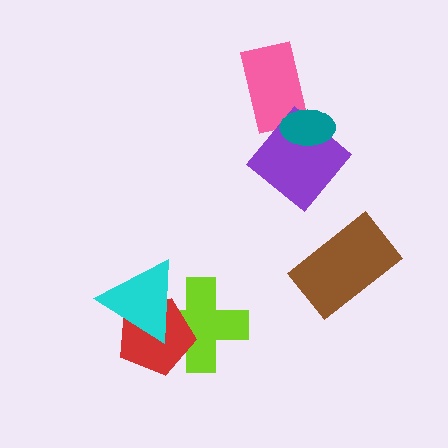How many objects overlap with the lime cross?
2 objects overlap with the lime cross.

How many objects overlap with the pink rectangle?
1 object overlaps with the pink rectangle.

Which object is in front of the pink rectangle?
The teal ellipse is in front of the pink rectangle.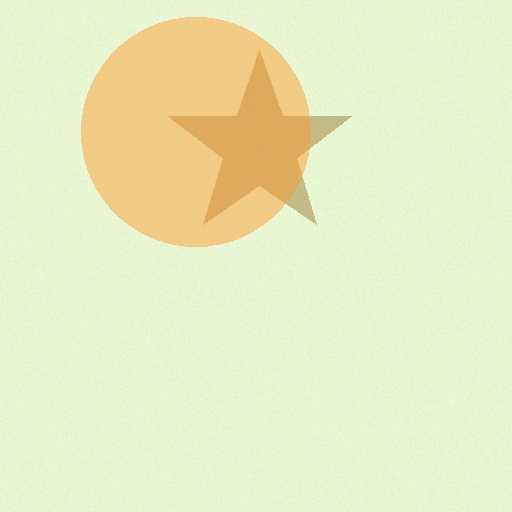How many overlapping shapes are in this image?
There are 2 overlapping shapes in the image.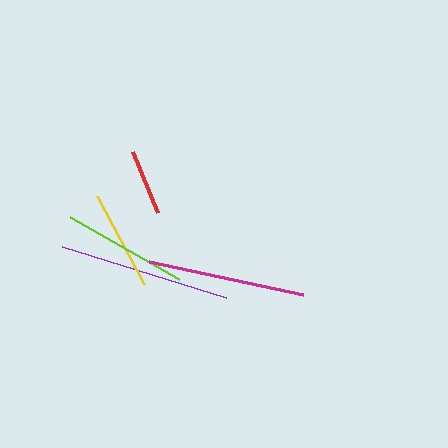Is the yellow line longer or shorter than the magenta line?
The magenta line is longer than the yellow line.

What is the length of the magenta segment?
The magenta segment is approximately 157 pixels long.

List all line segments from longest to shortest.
From longest to shortest: purple, magenta, lime, yellow, red.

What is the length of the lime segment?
The lime segment is approximately 126 pixels long.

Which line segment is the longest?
The purple line is the longest at approximately 172 pixels.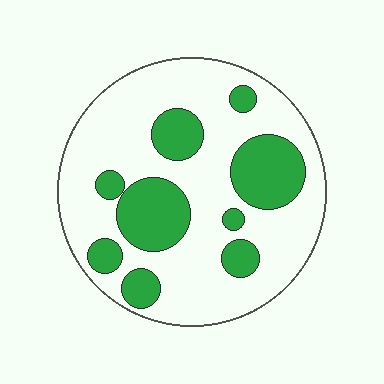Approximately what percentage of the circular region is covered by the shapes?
Approximately 30%.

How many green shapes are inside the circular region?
9.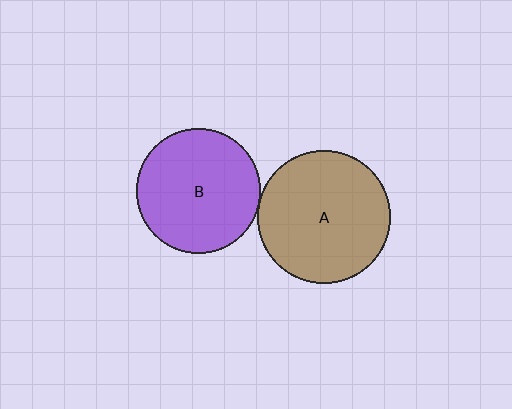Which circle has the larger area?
Circle A (brown).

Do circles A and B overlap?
Yes.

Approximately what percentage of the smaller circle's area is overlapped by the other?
Approximately 5%.